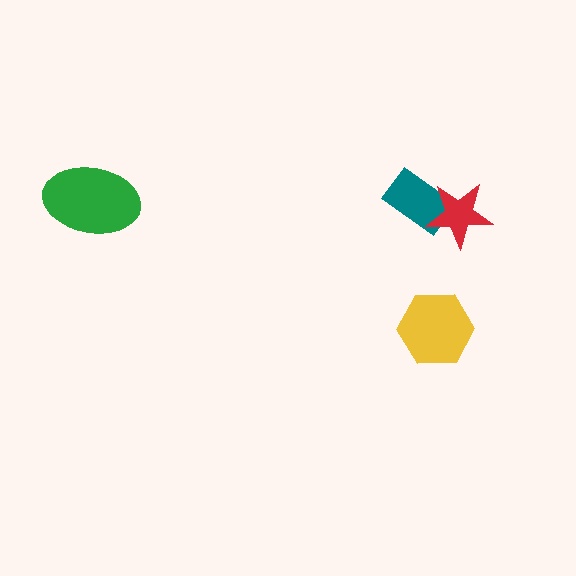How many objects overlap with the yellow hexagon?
0 objects overlap with the yellow hexagon.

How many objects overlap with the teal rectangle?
1 object overlaps with the teal rectangle.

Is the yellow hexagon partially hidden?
No, no other shape covers it.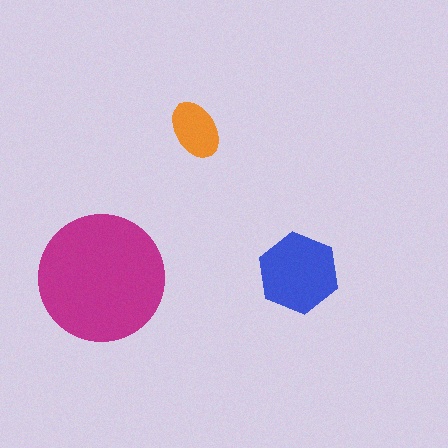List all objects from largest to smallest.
The magenta circle, the blue hexagon, the orange ellipse.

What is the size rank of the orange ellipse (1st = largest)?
3rd.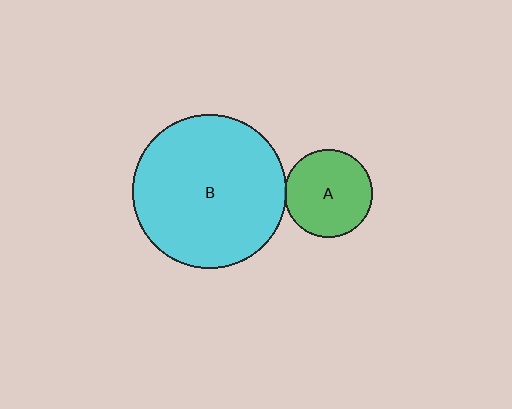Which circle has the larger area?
Circle B (cyan).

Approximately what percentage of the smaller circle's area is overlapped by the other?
Approximately 5%.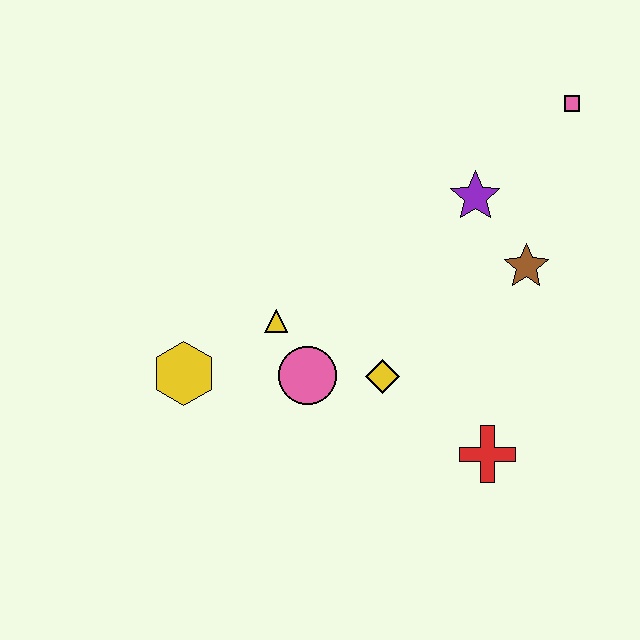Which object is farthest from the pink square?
The yellow hexagon is farthest from the pink square.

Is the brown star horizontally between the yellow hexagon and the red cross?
No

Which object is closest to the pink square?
The purple star is closest to the pink square.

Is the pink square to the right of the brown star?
Yes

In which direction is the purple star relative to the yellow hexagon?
The purple star is to the right of the yellow hexagon.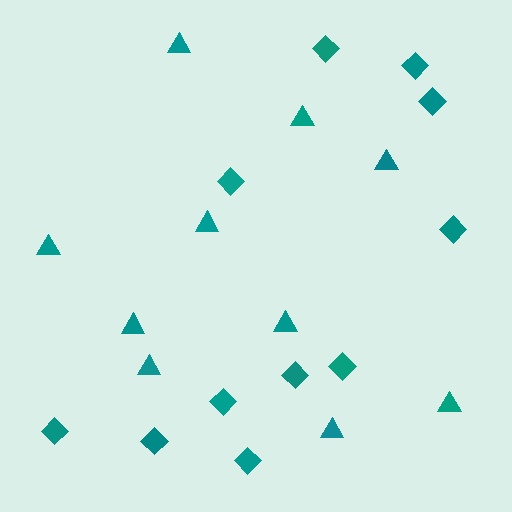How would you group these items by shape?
There are 2 groups: one group of diamonds (11) and one group of triangles (10).